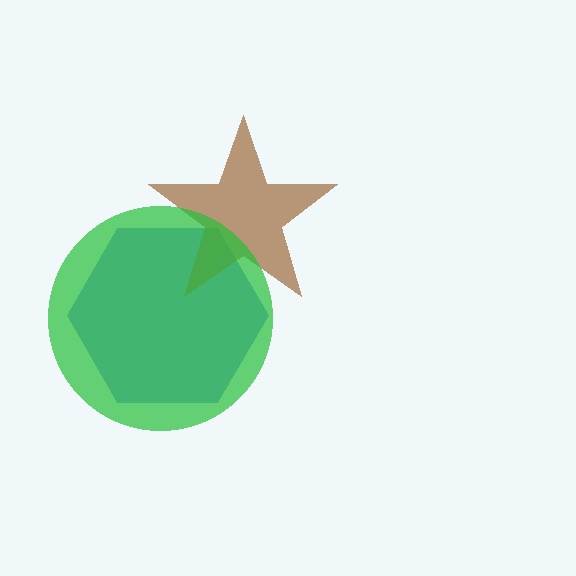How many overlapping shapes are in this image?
There are 3 overlapping shapes in the image.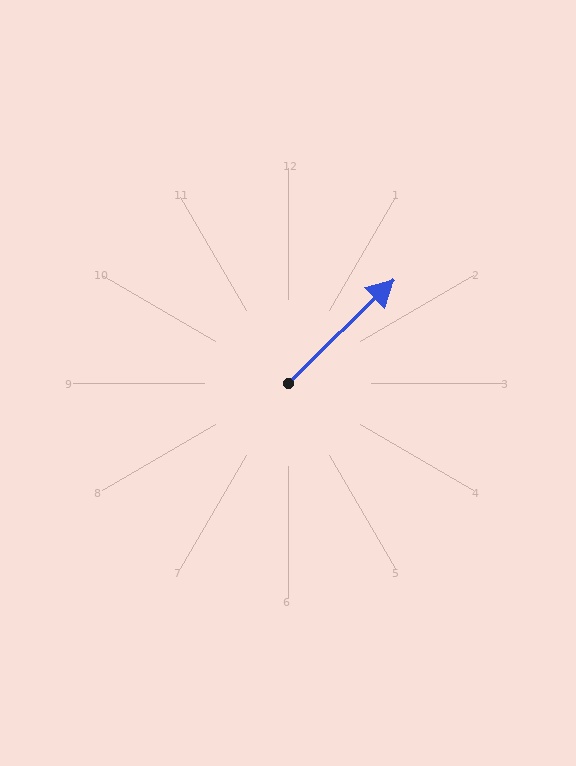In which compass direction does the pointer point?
Northeast.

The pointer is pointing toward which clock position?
Roughly 2 o'clock.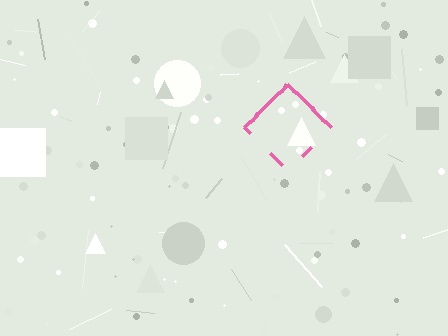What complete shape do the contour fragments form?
The contour fragments form a diamond.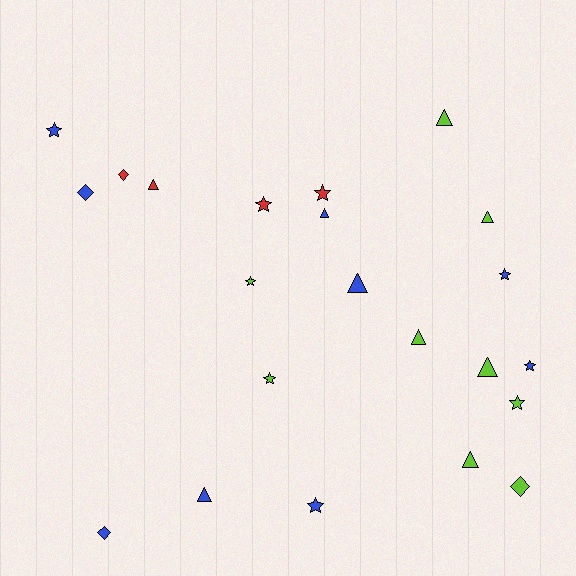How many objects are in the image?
There are 22 objects.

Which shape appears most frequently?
Star, with 9 objects.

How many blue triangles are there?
There are 3 blue triangles.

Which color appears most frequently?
Blue, with 9 objects.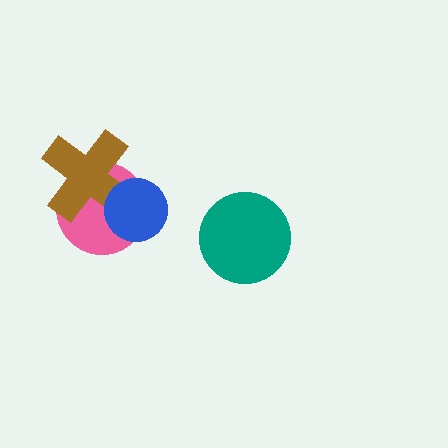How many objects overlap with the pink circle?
2 objects overlap with the pink circle.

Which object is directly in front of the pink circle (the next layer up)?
The brown cross is directly in front of the pink circle.